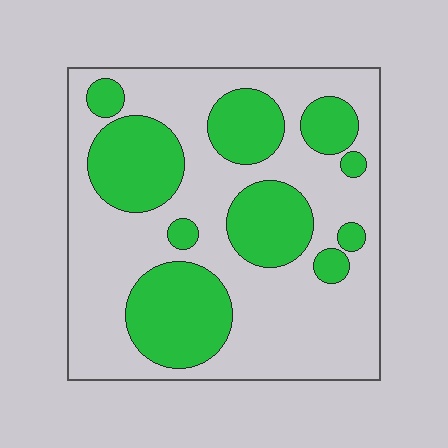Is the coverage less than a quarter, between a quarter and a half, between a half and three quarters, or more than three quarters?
Between a quarter and a half.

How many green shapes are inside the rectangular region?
10.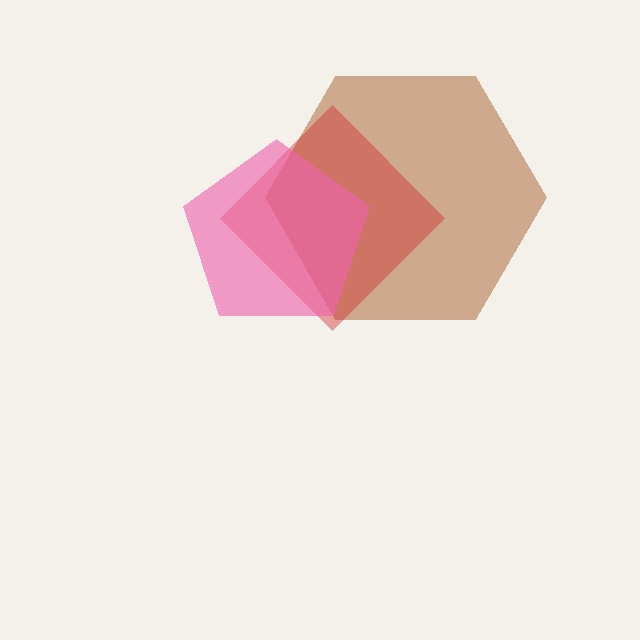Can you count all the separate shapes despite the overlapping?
Yes, there are 3 separate shapes.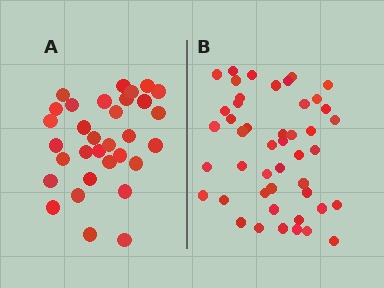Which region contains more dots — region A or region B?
Region B (the right region) has more dots.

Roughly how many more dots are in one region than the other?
Region B has approximately 15 more dots than region A.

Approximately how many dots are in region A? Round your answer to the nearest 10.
About 30 dots. (The exact count is 32, which rounds to 30.)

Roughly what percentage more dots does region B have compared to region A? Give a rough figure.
About 45% more.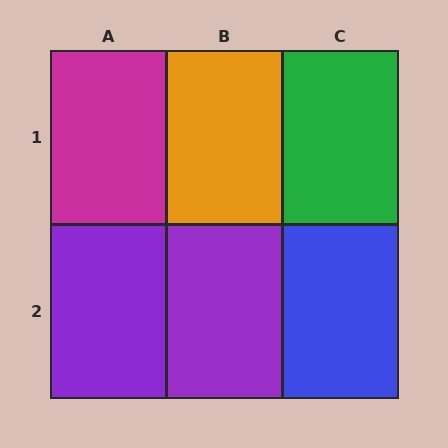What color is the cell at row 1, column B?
Orange.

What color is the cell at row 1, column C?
Green.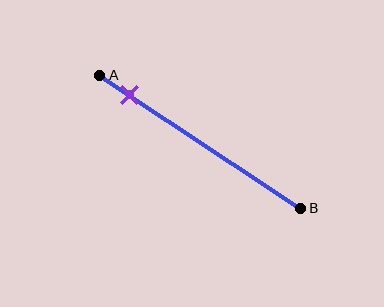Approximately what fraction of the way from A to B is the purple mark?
The purple mark is approximately 15% of the way from A to B.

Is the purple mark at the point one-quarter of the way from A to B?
No, the mark is at about 15% from A, not at the 25% one-quarter point.